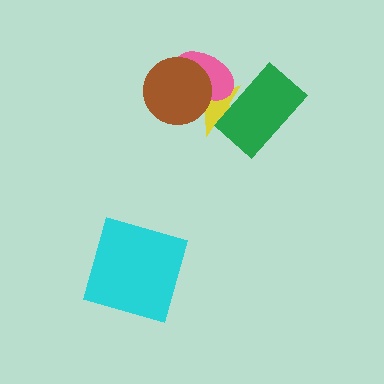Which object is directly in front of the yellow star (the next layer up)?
The green rectangle is directly in front of the yellow star.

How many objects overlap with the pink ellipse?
3 objects overlap with the pink ellipse.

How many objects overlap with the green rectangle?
2 objects overlap with the green rectangle.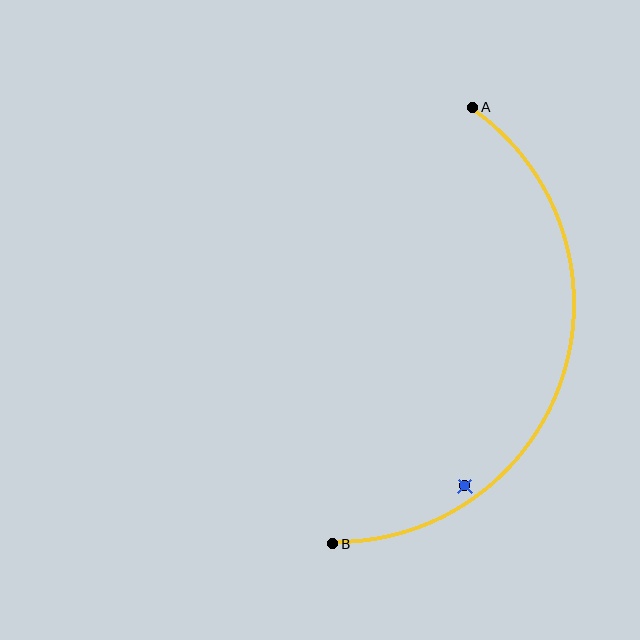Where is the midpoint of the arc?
The arc midpoint is the point on the curve farthest from the straight line joining A and B. It sits to the right of that line.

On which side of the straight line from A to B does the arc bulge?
The arc bulges to the right of the straight line connecting A and B.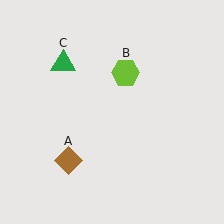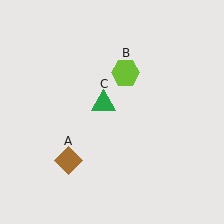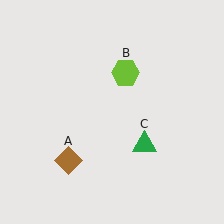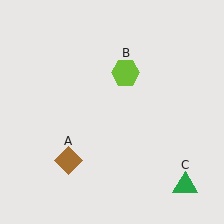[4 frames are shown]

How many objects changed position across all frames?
1 object changed position: green triangle (object C).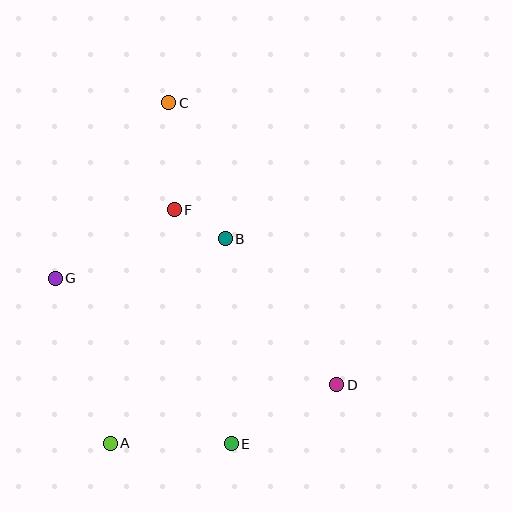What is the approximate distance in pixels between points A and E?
The distance between A and E is approximately 121 pixels.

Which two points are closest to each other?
Points B and F are closest to each other.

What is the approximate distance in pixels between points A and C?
The distance between A and C is approximately 345 pixels.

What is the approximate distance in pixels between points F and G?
The distance between F and G is approximately 137 pixels.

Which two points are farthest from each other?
Points C and E are farthest from each other.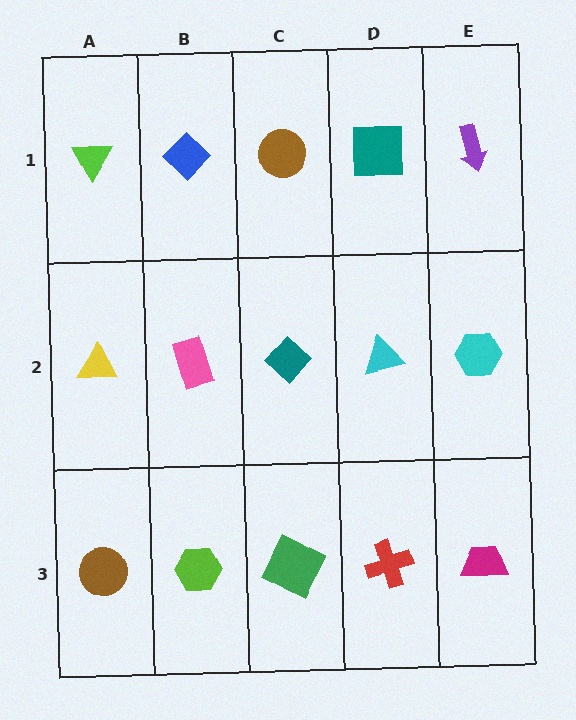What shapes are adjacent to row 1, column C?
A teal diamond (row 2, column C), a blue diamond (row 1, column B), a teal square (row 1, column D).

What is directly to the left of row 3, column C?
A lime hexagon.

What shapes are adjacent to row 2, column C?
A brown circle (row 1, column C), a green square (row 3, column C), a pink rectangle (row 2, column B), a cyan triangle (row 2, column D).